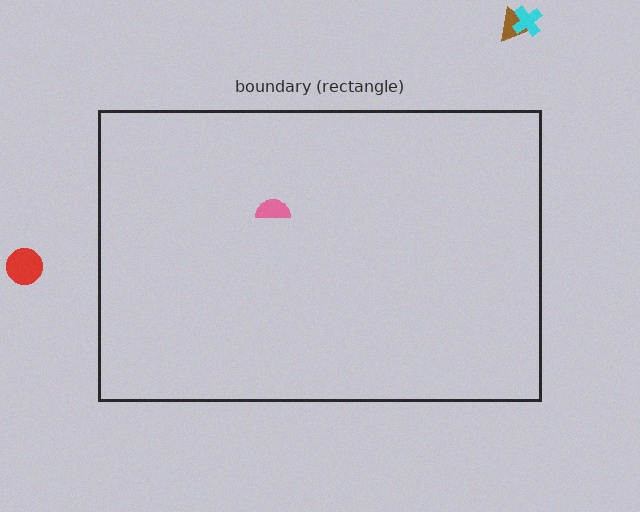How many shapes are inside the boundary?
1 inside, 3 outside.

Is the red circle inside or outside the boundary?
Outside.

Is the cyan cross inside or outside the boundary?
Outside.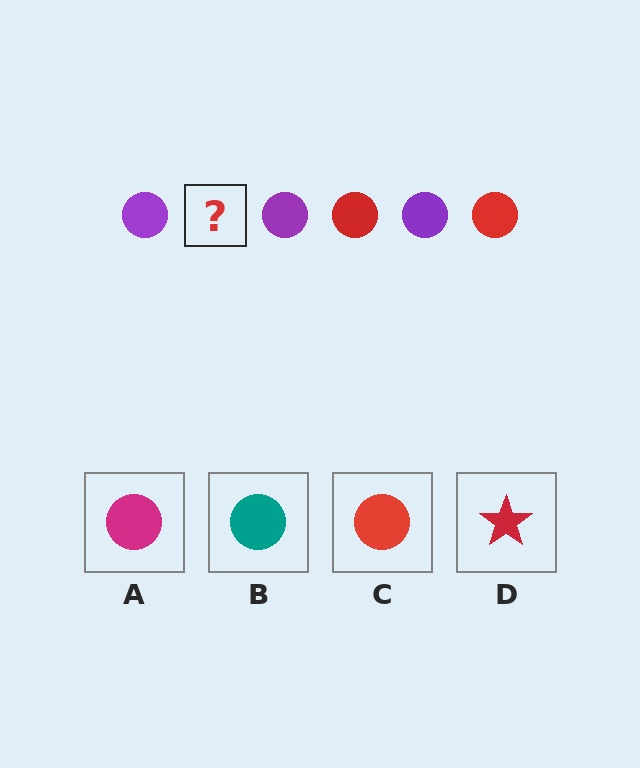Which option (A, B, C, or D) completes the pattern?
C.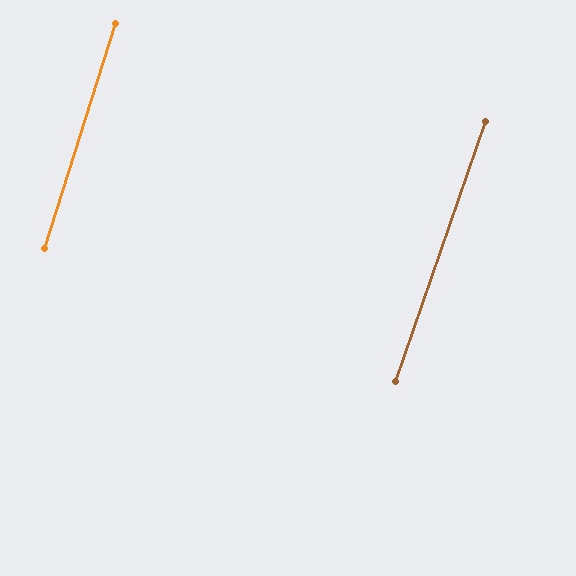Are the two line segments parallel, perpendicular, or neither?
Parallel — their directions differ by only 1.6°.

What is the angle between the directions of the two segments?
Approximately 2 degrees.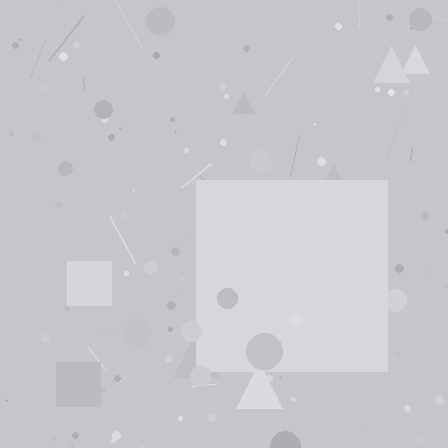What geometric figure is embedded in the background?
A square is embedded in the background.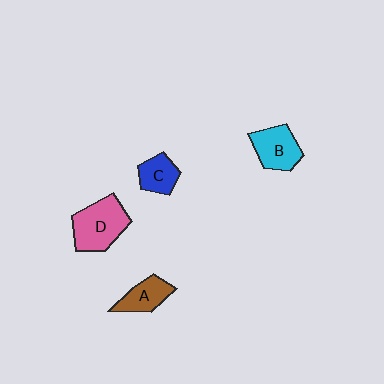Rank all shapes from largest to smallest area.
From largest to smallest: D (pink), B (cyan), A (brown), C (blue).